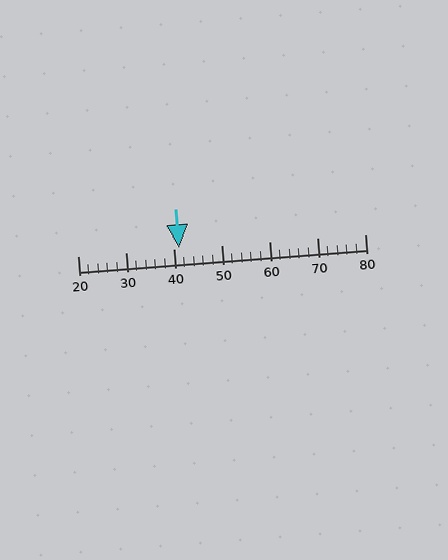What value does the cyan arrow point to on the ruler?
The cyan arrow points to approximately 41.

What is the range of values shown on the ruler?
The ruler shows values from 20 to 80.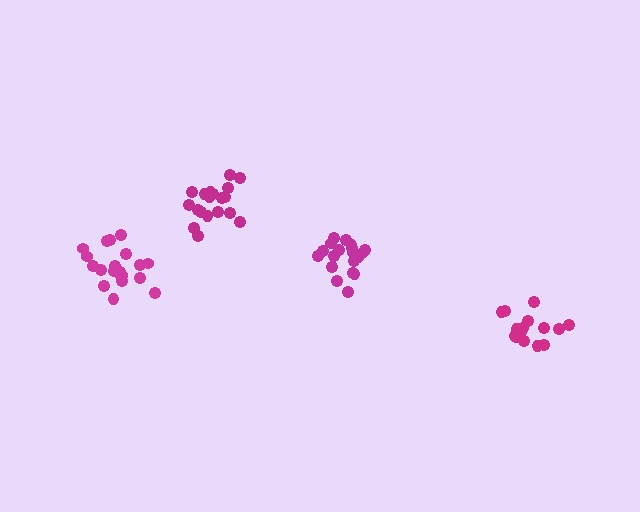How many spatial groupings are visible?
There are 4 spatial groupings.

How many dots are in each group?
Group 1: 20 dots, Group 2: 15 dots, Group 3: 20 dots, Group 4: 19 dots (74 total).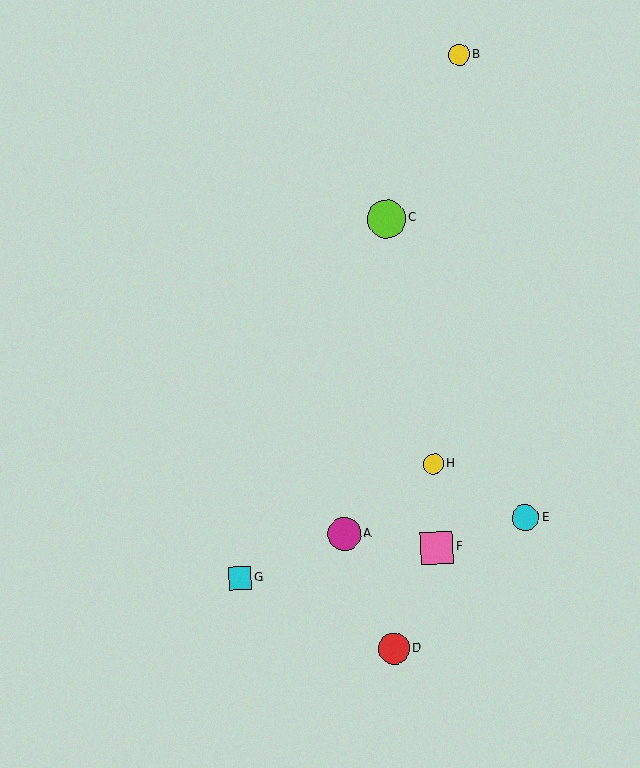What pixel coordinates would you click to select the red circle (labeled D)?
Click at (394, 649) to select the red circle D.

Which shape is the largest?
The lime circle (labeled C) is the largest.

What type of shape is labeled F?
Shape F is a pink square.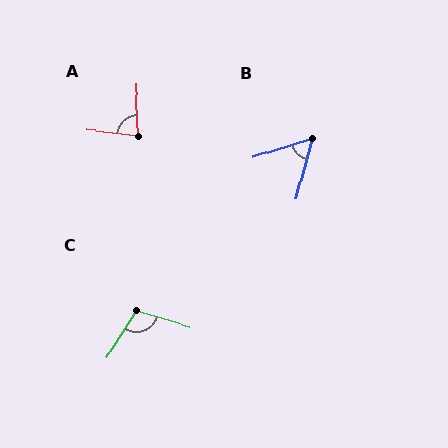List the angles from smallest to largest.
B (58°), A (81°), C (105°).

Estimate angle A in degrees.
Approximately 81 degrees.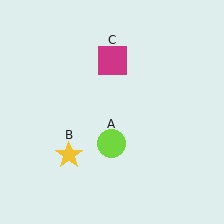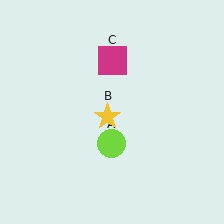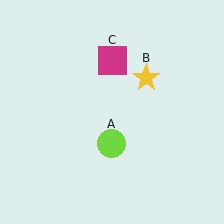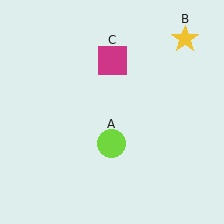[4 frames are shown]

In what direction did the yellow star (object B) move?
The yellow star (object B) moved up and to the right.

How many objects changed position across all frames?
1 object changed position: yellow star (object B).